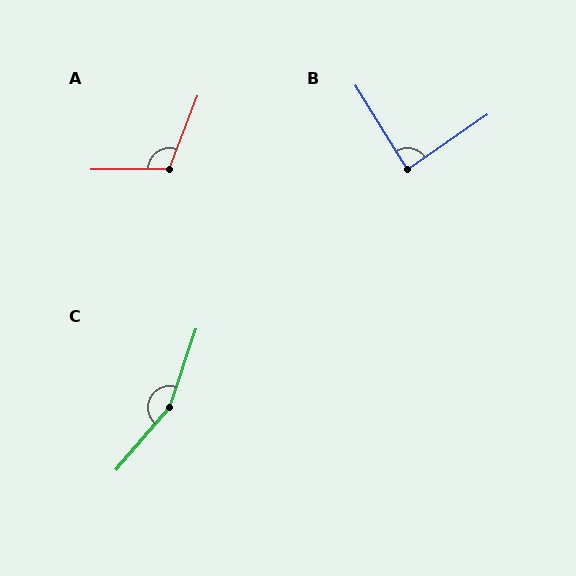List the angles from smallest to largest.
B (87°), A (112°), C (158°).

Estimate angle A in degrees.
Approximately 112 degrees.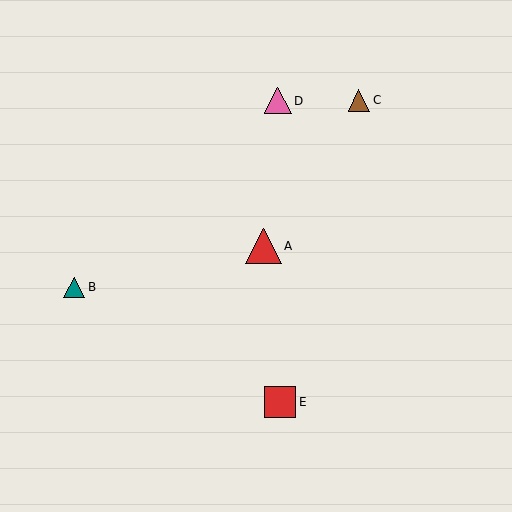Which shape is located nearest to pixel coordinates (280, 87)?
The pink triangle (labeled D) at (278, 101) is nearest to that location.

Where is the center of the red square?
The center of the red square is at (280, 402).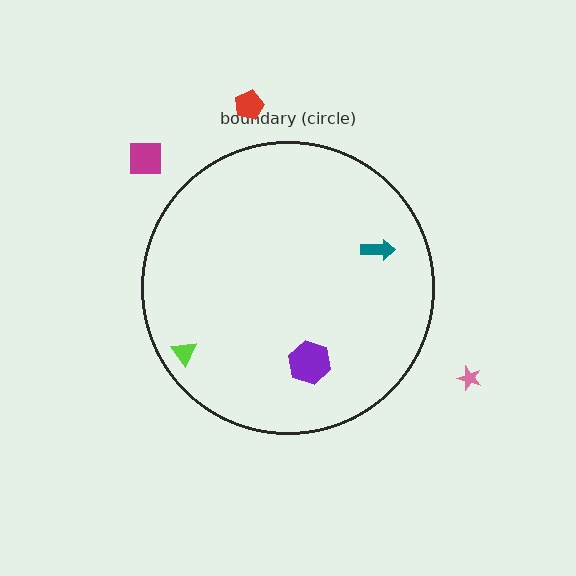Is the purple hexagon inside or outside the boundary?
Inside.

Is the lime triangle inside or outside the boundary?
Inside.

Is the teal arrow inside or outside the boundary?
Inside.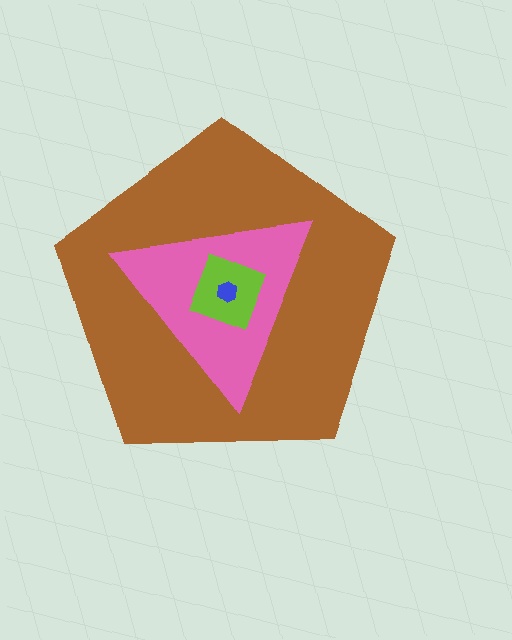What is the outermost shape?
The brown pentagon.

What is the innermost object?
The blue hexagon.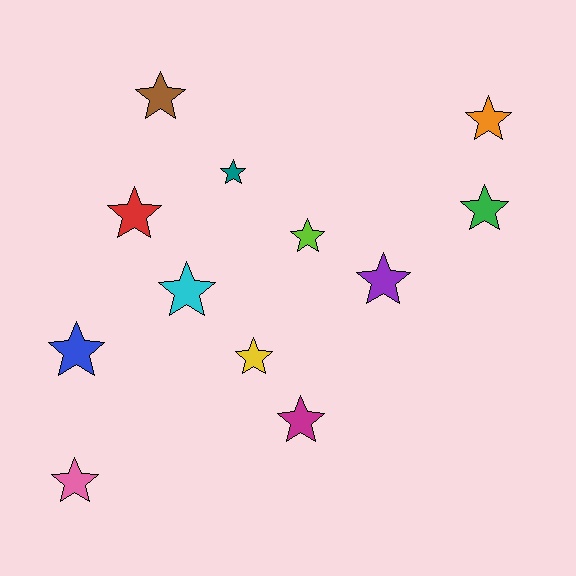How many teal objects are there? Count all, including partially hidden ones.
There is 1 teal object.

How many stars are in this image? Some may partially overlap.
There are 12 stars.